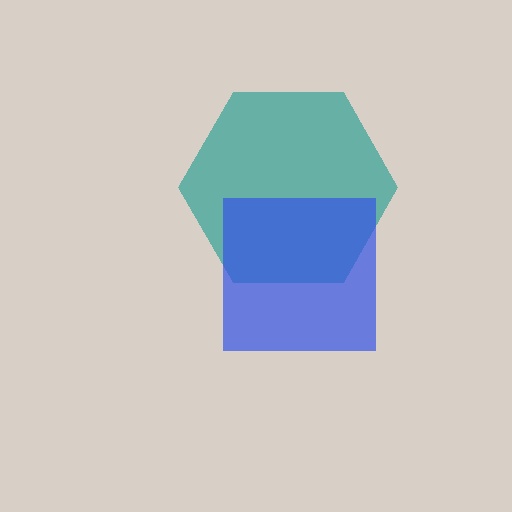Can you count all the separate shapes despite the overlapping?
Yes, there are 2 separate shapes.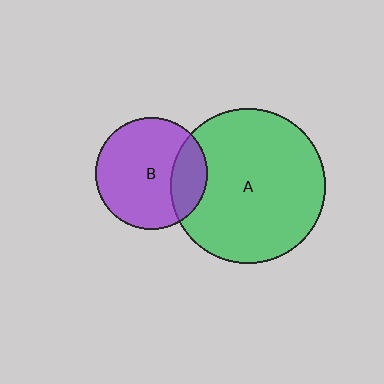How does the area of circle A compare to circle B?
Approximately 1.9 times.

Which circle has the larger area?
Circle A (green).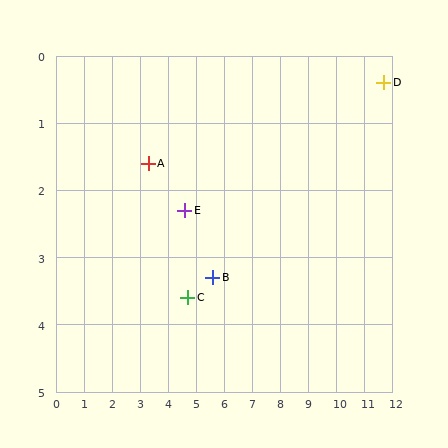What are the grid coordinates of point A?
Point A is at approximately (3.3, 1.6).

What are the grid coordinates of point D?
Point D is at approximately (11.7, 0.4).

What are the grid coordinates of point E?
Point E is at approximately (4.6, 2.3).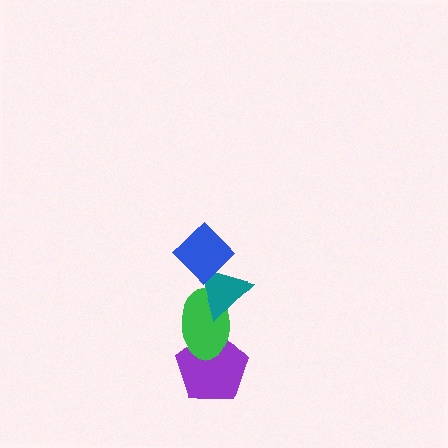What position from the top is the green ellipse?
The green ellipse is 3rd from the top.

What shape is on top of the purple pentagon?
The green ellipse is on top of the purple pentagon.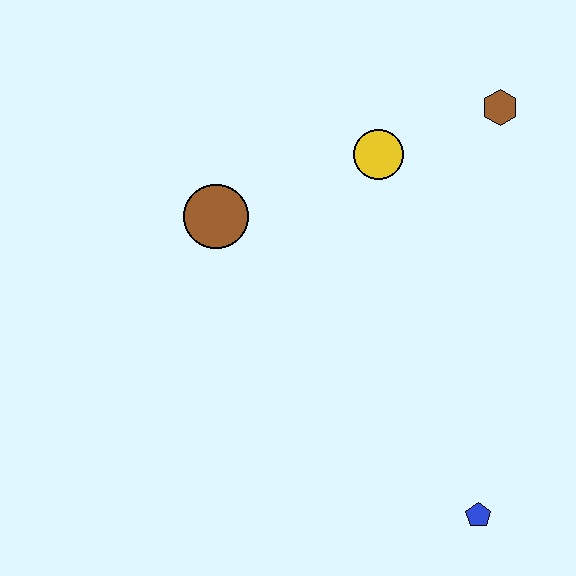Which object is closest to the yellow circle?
The brown hexagon is closest to the yellow circle.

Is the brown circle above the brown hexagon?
No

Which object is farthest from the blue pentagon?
The brown hexagon is farthest from the blue pentagon.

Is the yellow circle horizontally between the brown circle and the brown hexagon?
Yes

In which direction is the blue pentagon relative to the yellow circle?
The blue pentagon is below the yellow circle.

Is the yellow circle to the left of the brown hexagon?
Yes